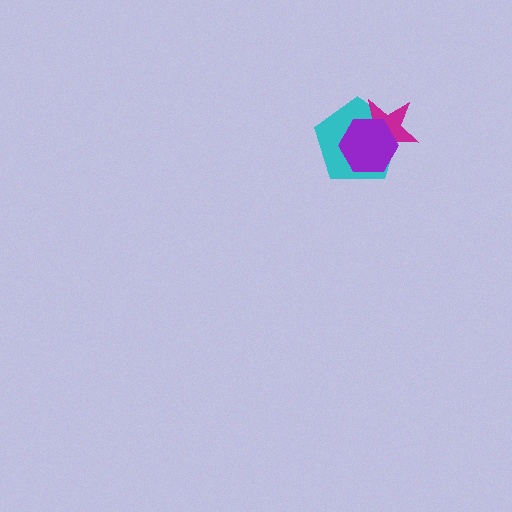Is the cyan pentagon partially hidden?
Yes, it is partially covered by another shape.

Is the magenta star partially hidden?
Yes, it is partially covered by another shape.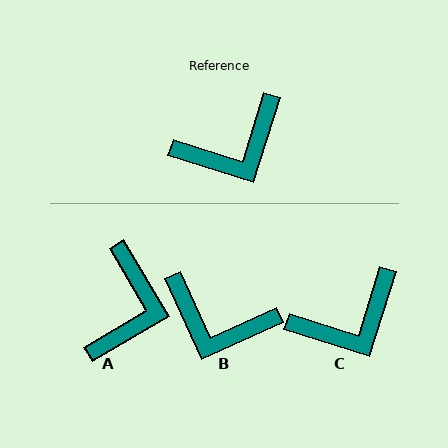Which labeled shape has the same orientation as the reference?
C.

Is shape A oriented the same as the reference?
No, it is off by about 48 degrees.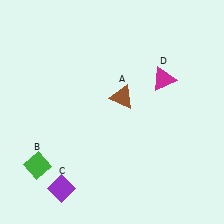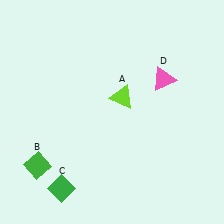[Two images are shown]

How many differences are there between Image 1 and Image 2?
There are 3 differences between the two images.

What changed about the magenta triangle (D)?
In Image 1, D is magenta. In Image 2, it changed to pink.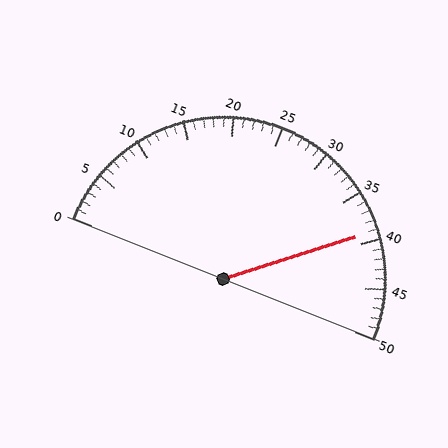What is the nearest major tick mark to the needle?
The nearest major tick mark is 40.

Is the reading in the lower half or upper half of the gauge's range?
The reading is in the upper half of the range (0 to 50).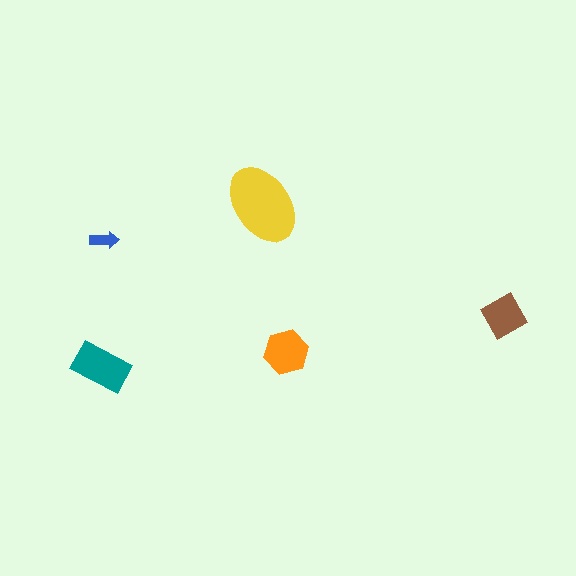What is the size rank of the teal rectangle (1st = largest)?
2nd.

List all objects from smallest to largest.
The blue arrow, the brown diamond, the orange hexagon, the teal rectangle, the yellow ellipse.